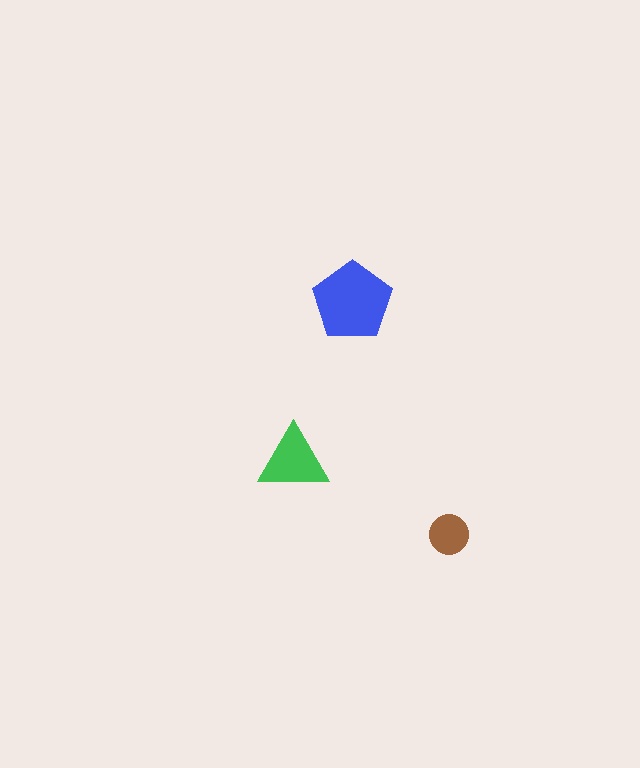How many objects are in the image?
There are 3 objects in the image.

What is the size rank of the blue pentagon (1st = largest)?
1st.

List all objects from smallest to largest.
The brown circle, the green triangle, the blue pentagon.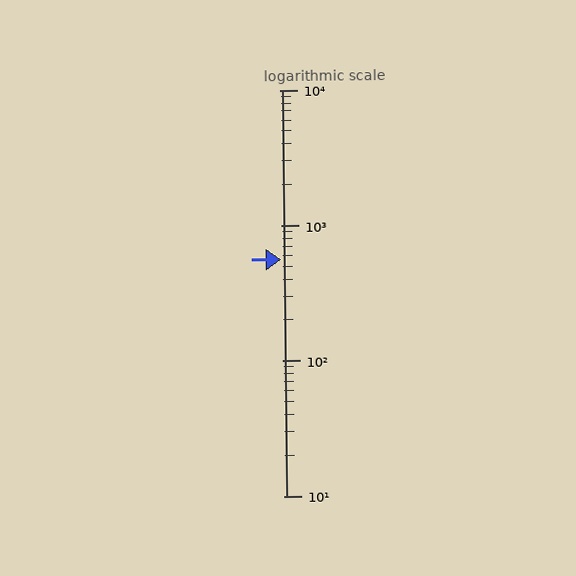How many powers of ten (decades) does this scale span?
The scale spans 3 decades, from 10 to 10000.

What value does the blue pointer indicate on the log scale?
The pointer indicates approximately 560.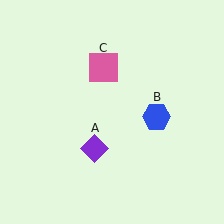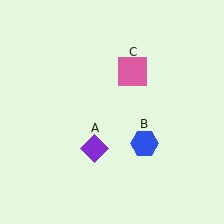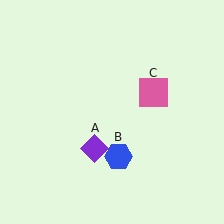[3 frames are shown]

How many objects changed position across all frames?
2 objects changed position: blue hexagon (object B), pink square (object C).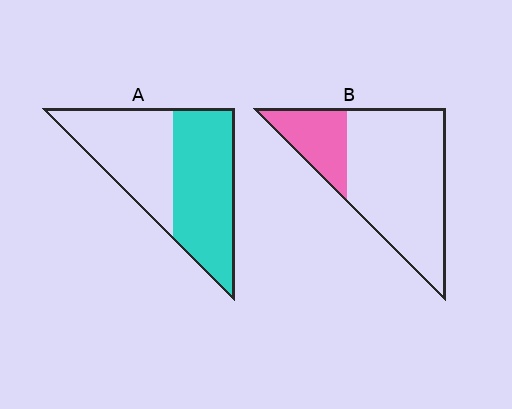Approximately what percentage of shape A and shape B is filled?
A is approximately 55% and B is approximately 25%.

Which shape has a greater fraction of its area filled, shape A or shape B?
Shape A.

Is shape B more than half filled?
No.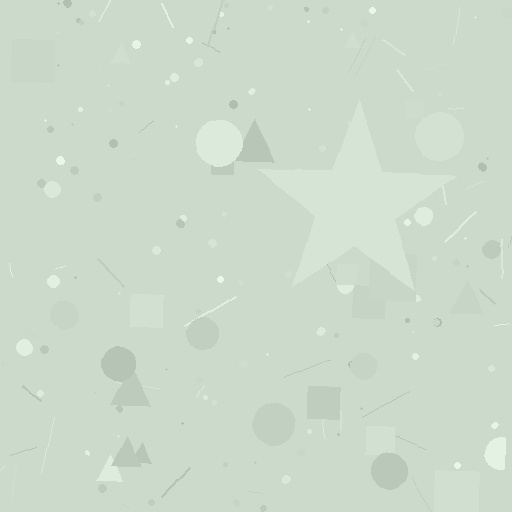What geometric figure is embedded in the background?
A star is embedded in the background.